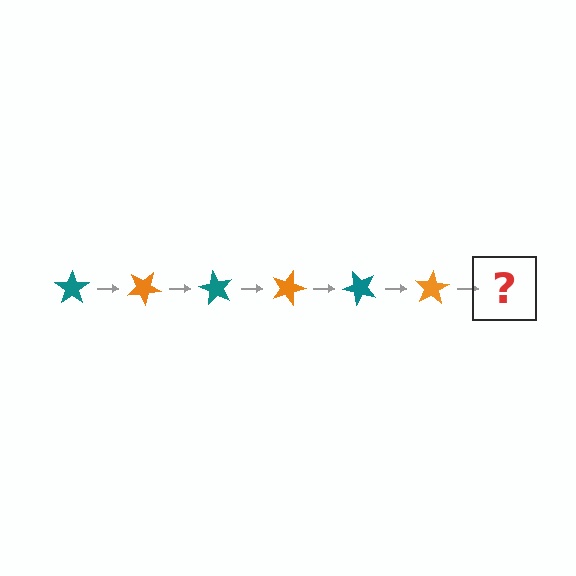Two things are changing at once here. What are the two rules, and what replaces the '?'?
The two rules are that it rotates 30 degrees each step and the color cycles through teal and orange. The '?' should be a teal star, rotated 180 degrees from the start.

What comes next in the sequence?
The next element should be a teal star, rotated 180 degrees from the start.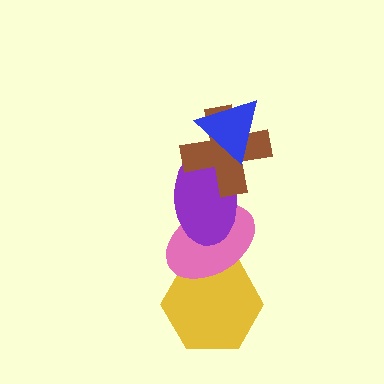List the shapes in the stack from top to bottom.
From top to bottom: the blue triangle, the brown cross, the purple ellipse, the pink ellipse, the yellow hexagon.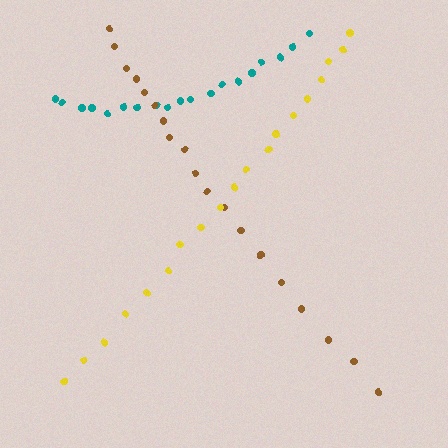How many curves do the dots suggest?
There are 3 distinct paths.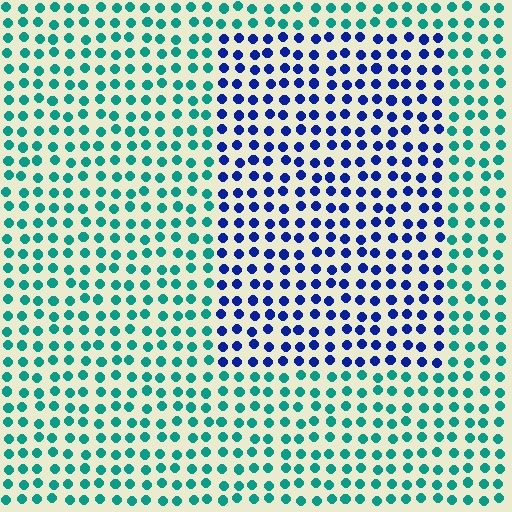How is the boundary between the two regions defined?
The boundary is defined purely by a slight shift in hue (about 58 degrees). Spacing, size, and orientation are identical on both sides.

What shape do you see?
I see a rectangle.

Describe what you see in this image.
The image is filled with small teal elements in a uniform arrangement. A rectangle-shaped region is visible where the elements are tinted to a slightly different hue, forming a subtle color boundary.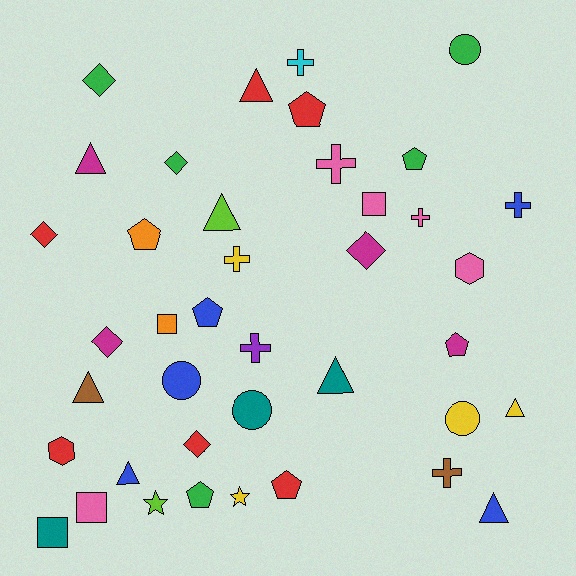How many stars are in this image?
There are 2 stars.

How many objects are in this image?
There are 40 objects.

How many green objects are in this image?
There are 5 green objects.